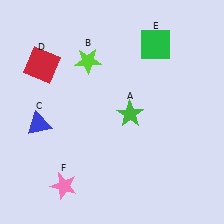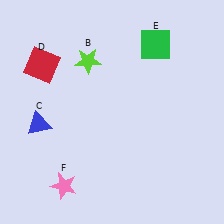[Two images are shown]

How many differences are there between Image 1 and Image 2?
There is 1 difference between the two images.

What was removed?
The green star (A) was removed in Image 2.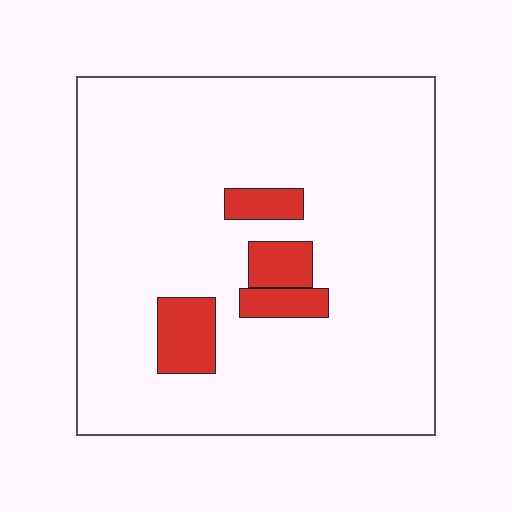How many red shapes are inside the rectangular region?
4.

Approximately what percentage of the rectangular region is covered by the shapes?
Approximately 10%.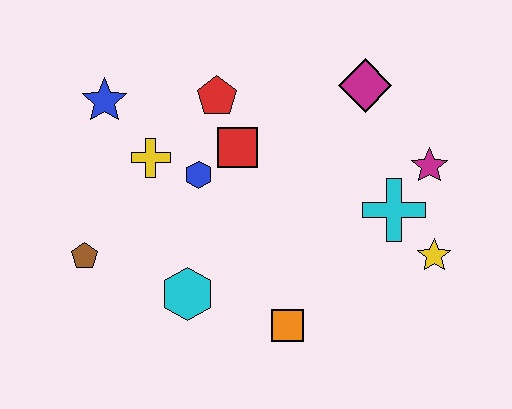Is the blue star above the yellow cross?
Yes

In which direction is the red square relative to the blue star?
The red square is to the right of the blue star.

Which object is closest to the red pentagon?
The red square is closest to the red pentagon.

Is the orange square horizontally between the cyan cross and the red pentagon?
Yes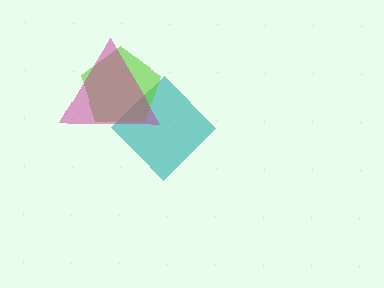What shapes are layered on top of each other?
The layered shapes are: a teal diamond, a lime pentagon, a magenta triangle.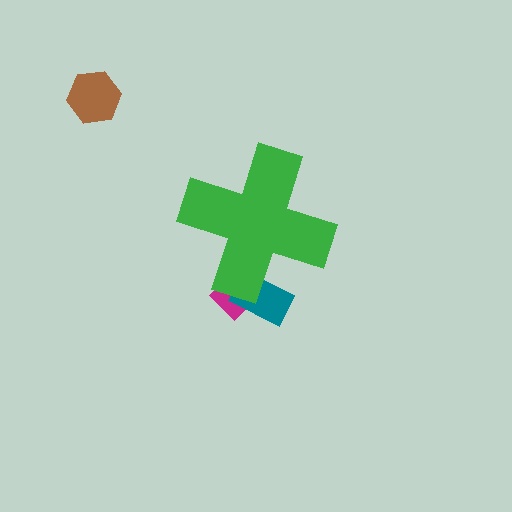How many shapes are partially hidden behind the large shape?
2 shapes are partially hidden.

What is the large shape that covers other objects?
A green cross.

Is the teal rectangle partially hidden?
Yes, the teal rectangle is partially hidden behind the green cross.